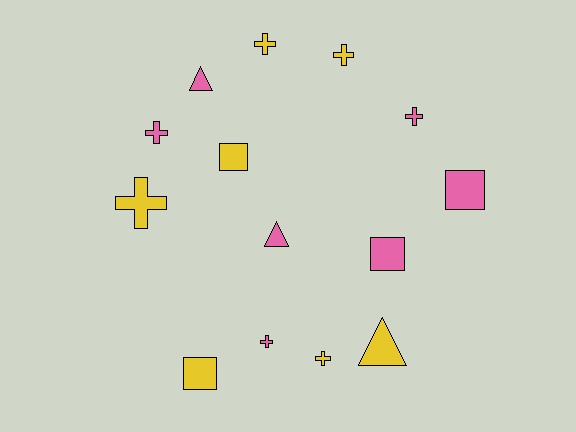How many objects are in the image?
There are 14 objects.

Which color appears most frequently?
Pink, with 7 objects.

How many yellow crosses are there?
There are 4 yellow crosses.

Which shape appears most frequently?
Cross, with 7 objects.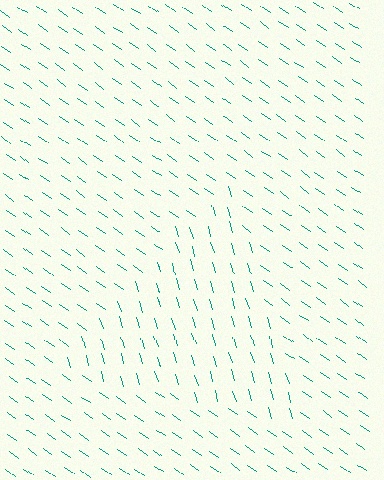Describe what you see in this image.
The image is filled with small teal line segments. A triangle region in the image has lines oriented differently from the surrounding lines, creating a visible texture boundary.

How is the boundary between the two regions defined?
The boundary is defined purely by a change in line orientation (approximately 37 degrees difference). All lines are the same color and thickness.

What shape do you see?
I see a triangle.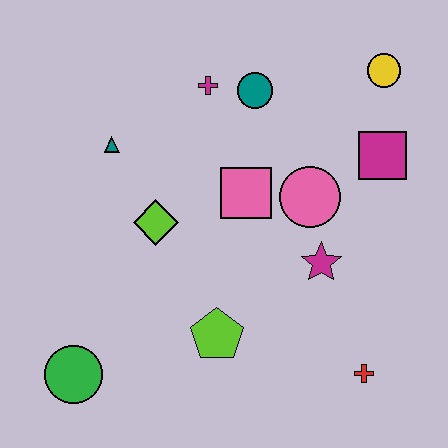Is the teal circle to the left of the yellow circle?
Yes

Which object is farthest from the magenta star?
The green circle is farthest from the magenta star.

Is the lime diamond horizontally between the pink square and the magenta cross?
No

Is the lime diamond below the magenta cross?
Yes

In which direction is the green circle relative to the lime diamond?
The green circle is below the lime diamond.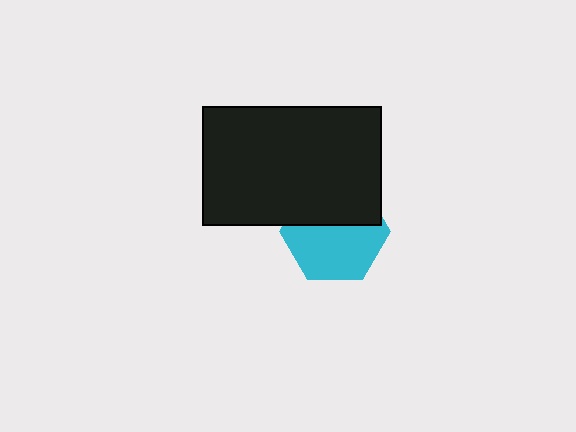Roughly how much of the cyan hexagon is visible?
About half of it is visible (roughly 58%).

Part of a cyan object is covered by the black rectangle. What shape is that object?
It is a hexagon.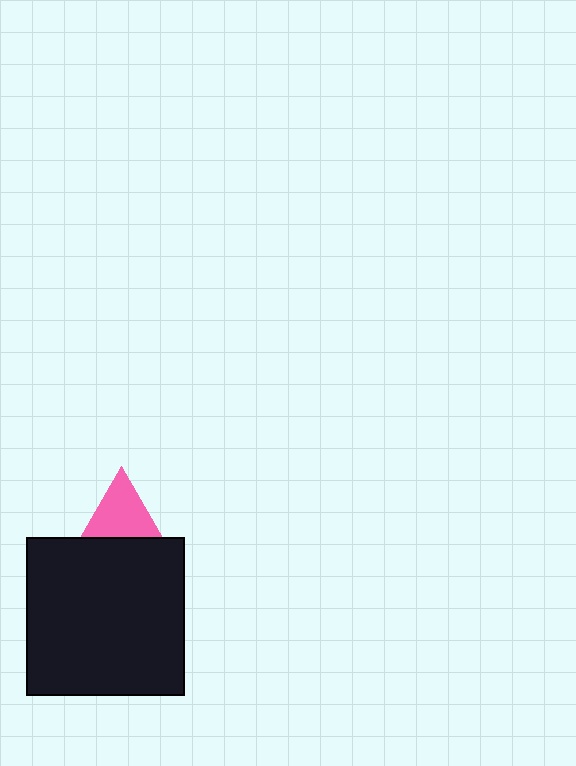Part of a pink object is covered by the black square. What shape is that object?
It is a triangle.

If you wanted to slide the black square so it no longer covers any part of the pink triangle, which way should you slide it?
Slide it down — that is the most direct way to separate the two shapes.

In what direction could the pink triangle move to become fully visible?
The pink triangle could move up. That would shift it out from behind the black square entirely.